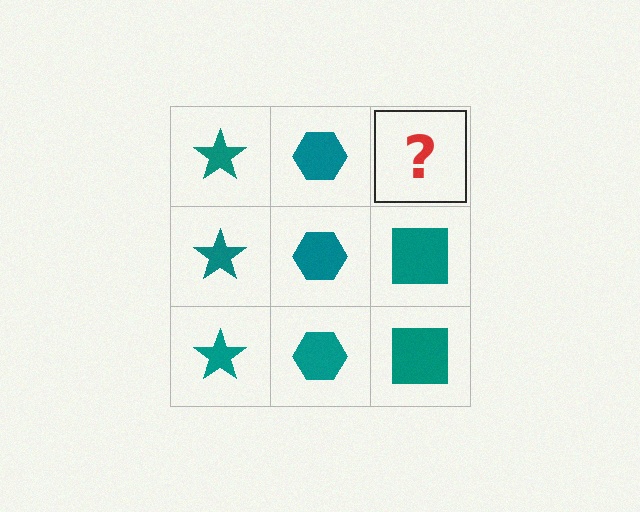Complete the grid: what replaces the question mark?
The question mark should be replaced with a teal square.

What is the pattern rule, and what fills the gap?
The rule is that each column has a consistent shape. The gap should be filled with a teal square.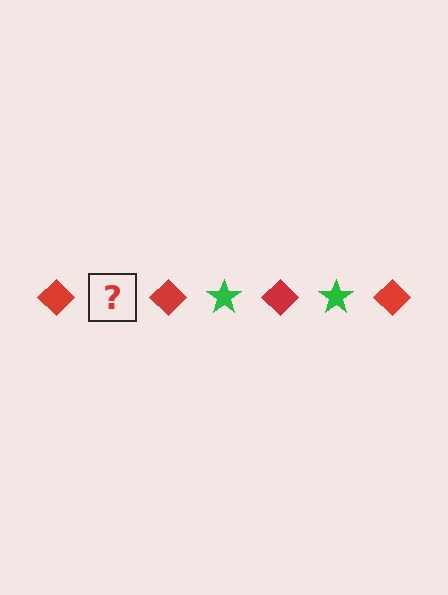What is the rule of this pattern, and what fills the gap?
The rule is that the pattern alternates between red diamond and green star. The gap should be filled with a green star.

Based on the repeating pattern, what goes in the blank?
The blank should be a green star.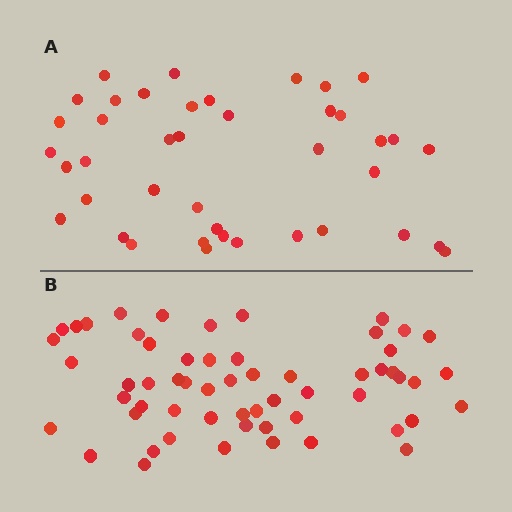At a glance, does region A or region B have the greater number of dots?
Region B (the bottom region) has more dots.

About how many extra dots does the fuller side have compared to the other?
Region B has approximately 15 more dots than region A.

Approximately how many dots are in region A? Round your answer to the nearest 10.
About 40 dots. (The exact count is 41, which rounds to 40.)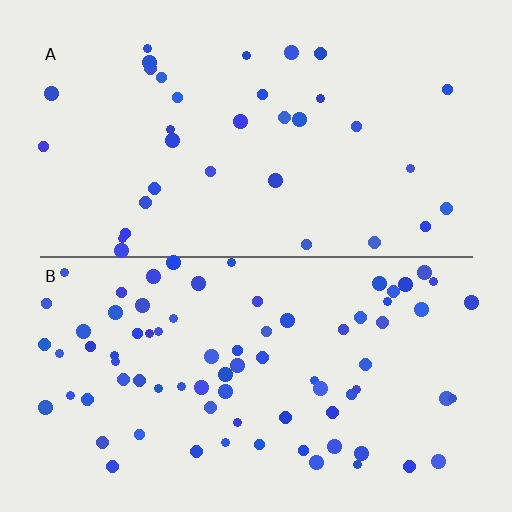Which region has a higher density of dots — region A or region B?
B (the bottom).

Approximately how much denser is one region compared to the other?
Approximately 2.3× — region B over region A.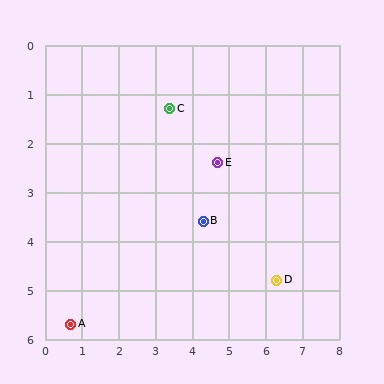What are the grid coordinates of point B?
Point B is at approximately (4.3, 3.6).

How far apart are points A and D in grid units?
Points A and D are about 5.7 grid units apart.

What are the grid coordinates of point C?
Point C is at approximately (3.4, 1.3).